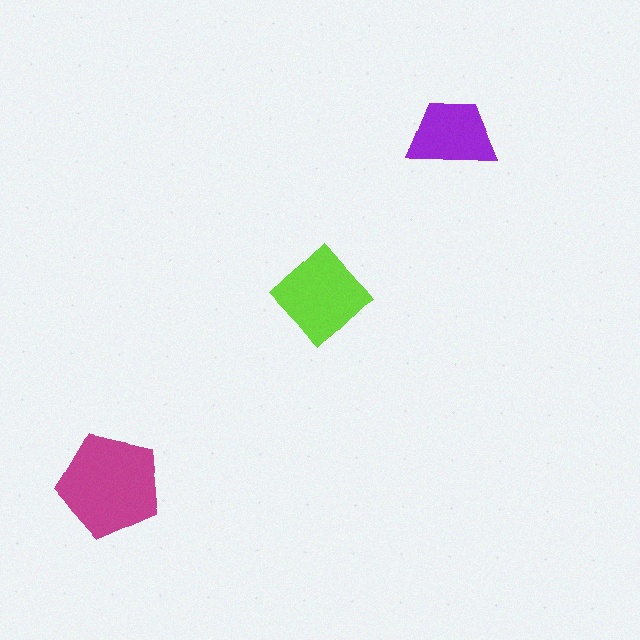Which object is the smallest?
The purple trapezoid.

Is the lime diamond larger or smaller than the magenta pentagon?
Smaller.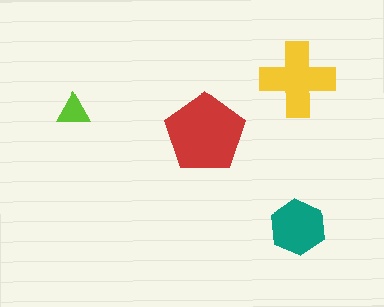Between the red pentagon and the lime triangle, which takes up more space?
The red pentagon.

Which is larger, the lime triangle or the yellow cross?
The yellow cross.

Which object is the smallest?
The lime triangle.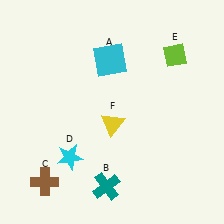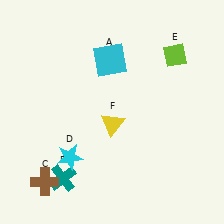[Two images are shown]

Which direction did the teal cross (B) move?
The teal cross (B) moved left.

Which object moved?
The teal cross (B) moved left.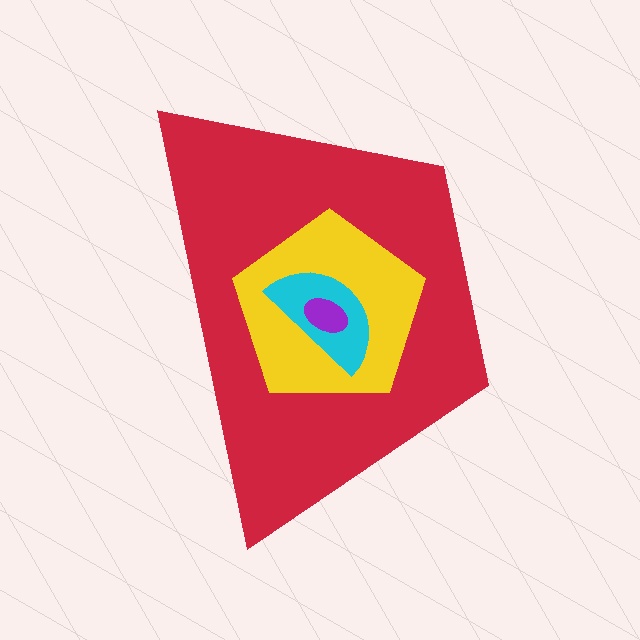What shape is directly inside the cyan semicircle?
The purple ellipse.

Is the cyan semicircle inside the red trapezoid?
Yes.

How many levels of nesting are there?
4.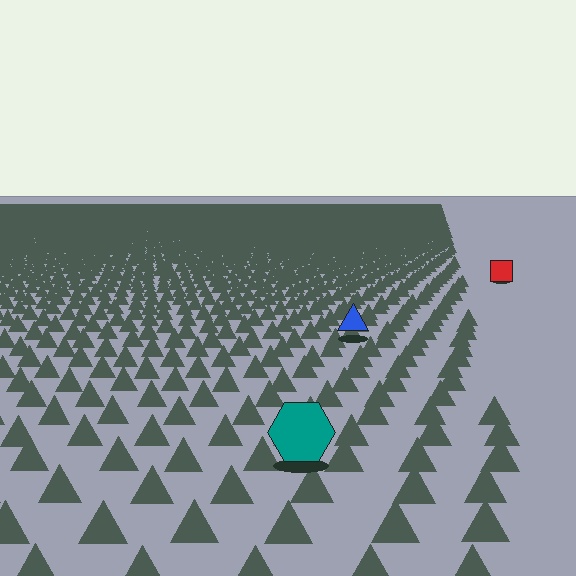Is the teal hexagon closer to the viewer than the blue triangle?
Yes. The teal hexagon is closer — you can tell from the texture gradient: the ground texture is coarser near it.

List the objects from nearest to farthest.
From nearest to farthest: the teal hexagon, the blue triangle, the red square.